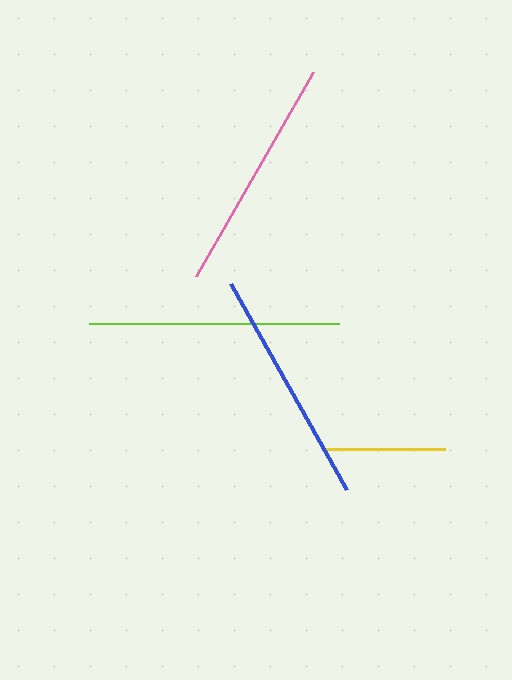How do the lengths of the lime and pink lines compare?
The lime and pink lines are approximately the same length.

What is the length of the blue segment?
The blue segment is approximately 236 pixels long.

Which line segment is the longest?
The lime line is the longest at approximately 249 pixels.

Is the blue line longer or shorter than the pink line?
The blue line is longer than the pink line.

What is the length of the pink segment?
The pink segment is approximately 235 pixels long.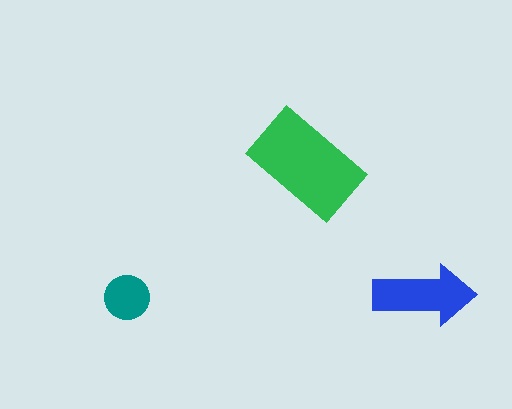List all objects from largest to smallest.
The green rectangle, the blue arrow, the teal circle.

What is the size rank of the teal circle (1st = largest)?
3rd.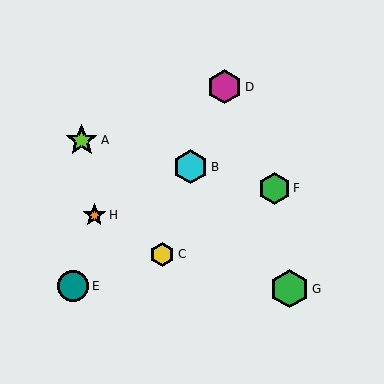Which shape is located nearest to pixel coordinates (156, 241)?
The yellow hexagon (labeled C) at (162, 254) is nearest to that location.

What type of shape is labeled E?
Shape E is a teal circle.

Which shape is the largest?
The green hexagon (labeled G) is the largest.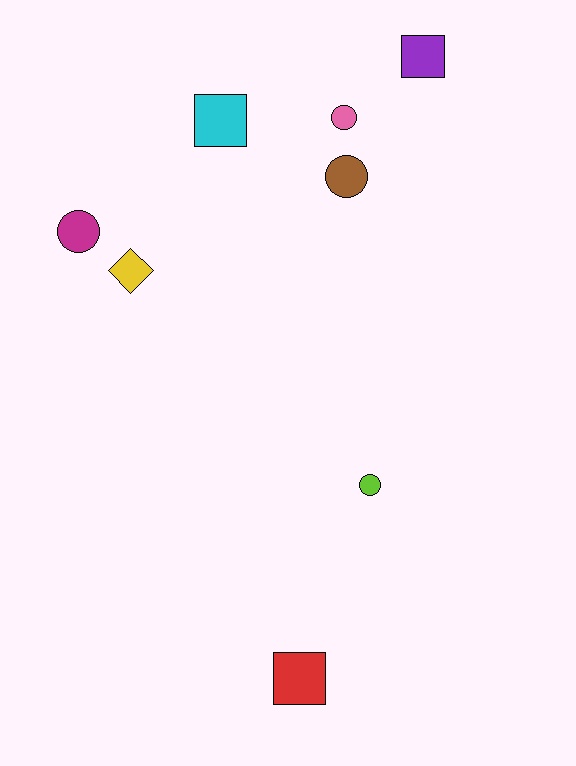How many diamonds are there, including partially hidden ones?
There is 1 diamond.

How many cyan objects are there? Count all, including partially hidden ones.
There is 1 cyan object.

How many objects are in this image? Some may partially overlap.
There are 8 objects.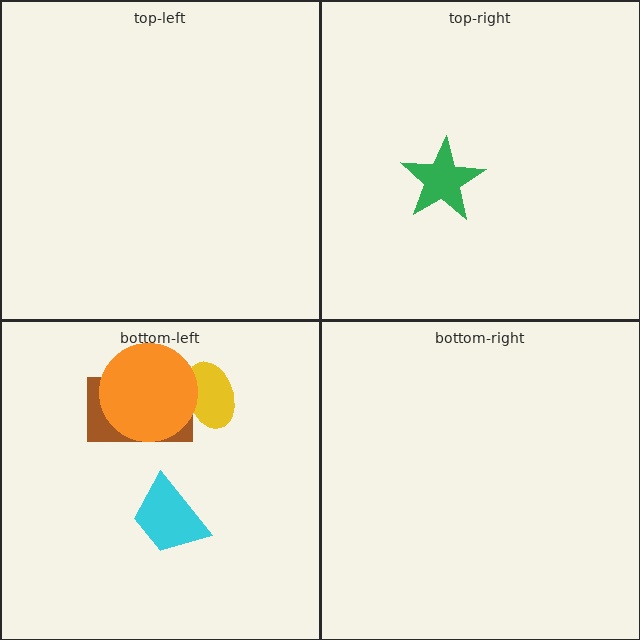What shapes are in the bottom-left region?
The brown rectangle, the yellow ellipse, the cyan trapezoid, the orange circle.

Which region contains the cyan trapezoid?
The bottom-left region.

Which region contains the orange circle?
The bottom-left region.